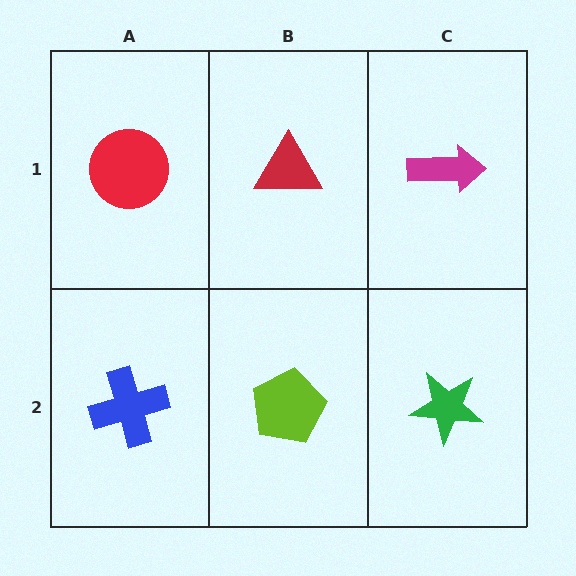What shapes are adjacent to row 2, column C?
A magenta arrow (row 1, column C), a lime pentagon (row 2, column B).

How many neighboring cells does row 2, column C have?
2.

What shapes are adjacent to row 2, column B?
A red triangle (row 1, column B), a blue cross (row 2, column A), a green star (row 2, column C).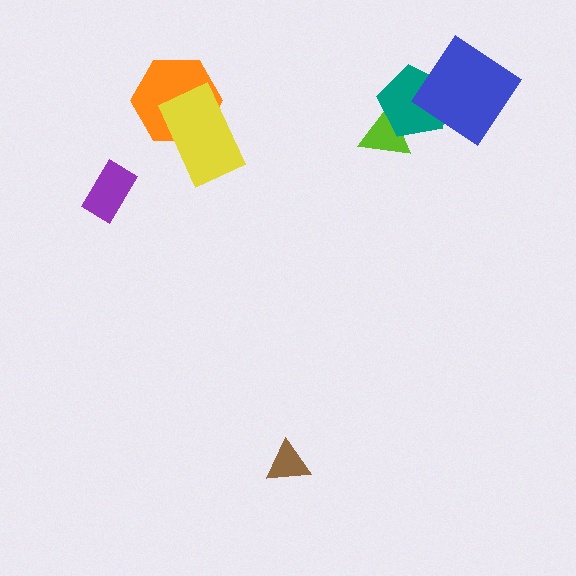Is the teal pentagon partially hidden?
Yes, it is partially covered by another shape.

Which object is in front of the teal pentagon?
The blue diamond is in front of the teal pentagon.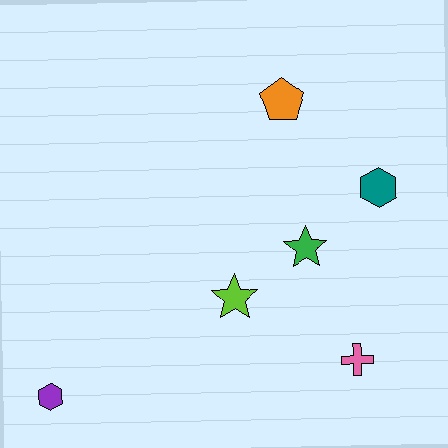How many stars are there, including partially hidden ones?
There are 2 stars.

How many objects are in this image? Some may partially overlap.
There are 6 objects.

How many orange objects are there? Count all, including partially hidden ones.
There is 1 orange object.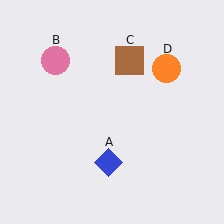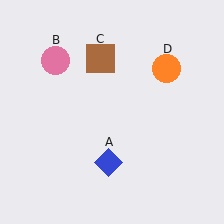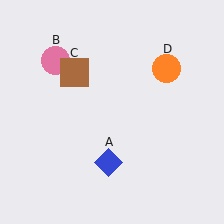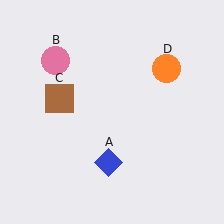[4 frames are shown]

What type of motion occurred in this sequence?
The brown square (object C) rotated counterclockwise around the center of the scene.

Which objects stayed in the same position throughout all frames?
Blue diamond (object A) and pink circle (object B) and orange circle (object D) remained stationary.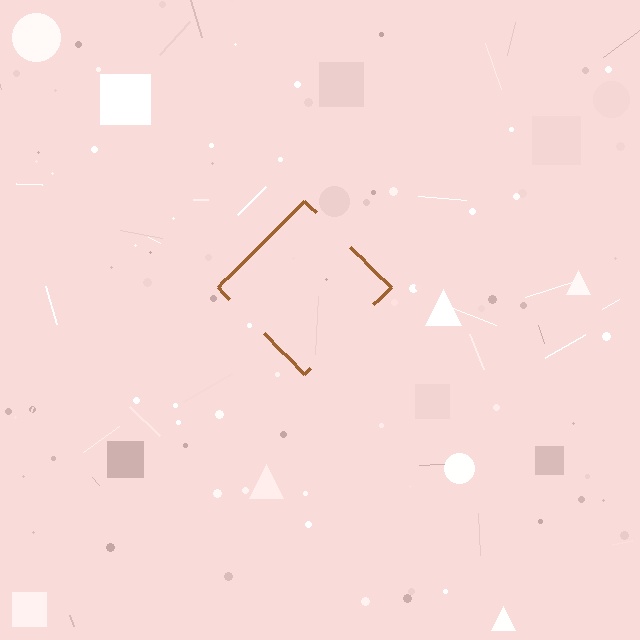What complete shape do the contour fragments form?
The contour fragments form a diamond.